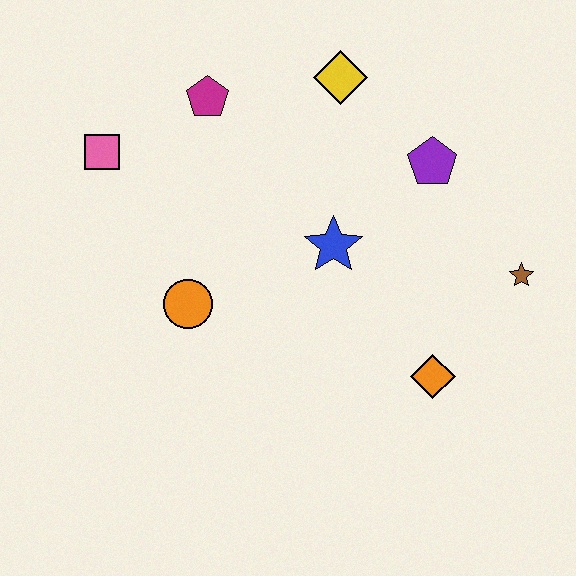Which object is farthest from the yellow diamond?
The orange diamond is farthest from the yellow diamond.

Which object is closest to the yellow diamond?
The purple pentagon is closest to the yellow diamond.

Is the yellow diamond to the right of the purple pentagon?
No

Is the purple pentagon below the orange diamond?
No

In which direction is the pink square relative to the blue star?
The pink square is to the left of the blue star.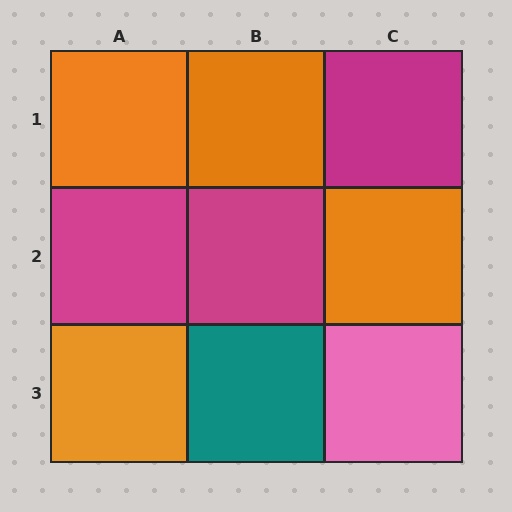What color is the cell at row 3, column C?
Pink.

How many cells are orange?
4 cells are orange.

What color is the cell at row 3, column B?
Teal.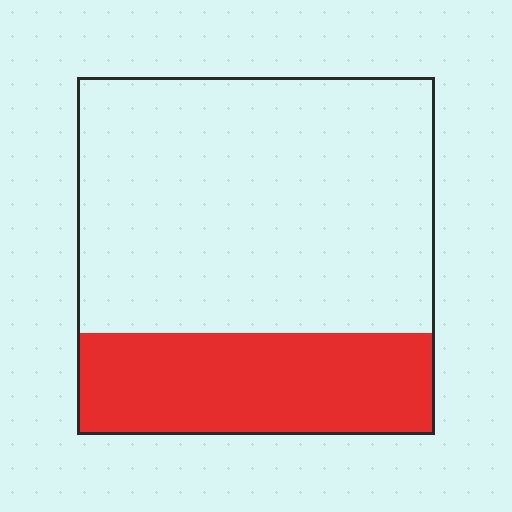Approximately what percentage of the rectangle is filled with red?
Approximately 30%.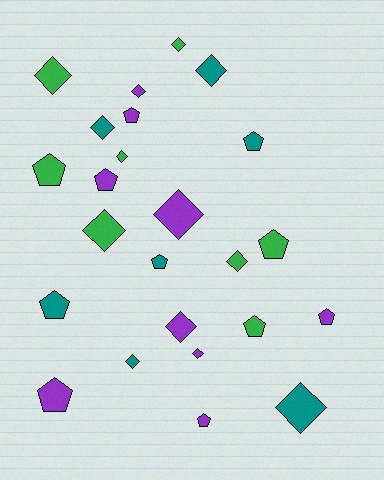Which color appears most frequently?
Purple, with 9 objects.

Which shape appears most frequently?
Diamond, with 13 objects.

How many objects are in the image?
There are 24 objects.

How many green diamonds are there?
There are 5 green diamonds.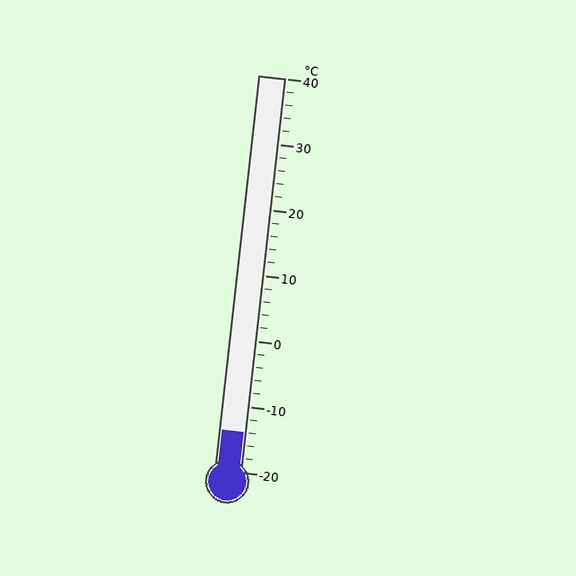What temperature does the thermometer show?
The thermometer shows approximately -14°C.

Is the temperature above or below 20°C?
The temperature is below 20°C.